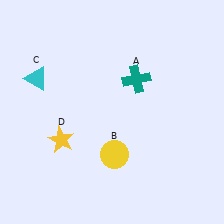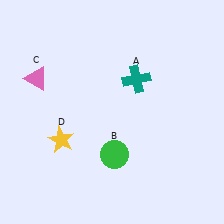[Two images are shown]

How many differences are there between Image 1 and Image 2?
There are 2 differences between the two images.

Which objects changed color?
B changed from yellow to green. C changed from cyan to pink.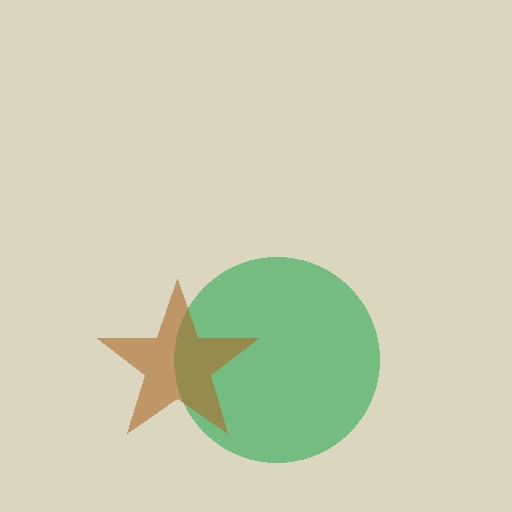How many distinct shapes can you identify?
There are 2 distinct shapes: a green circle, a brown star.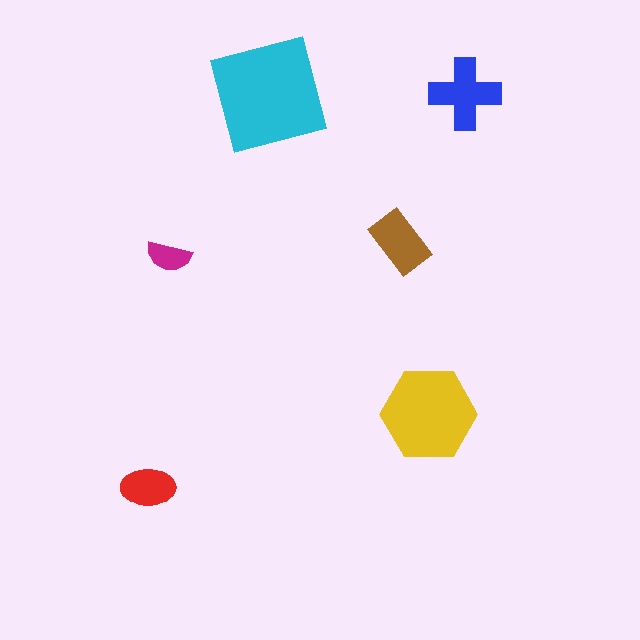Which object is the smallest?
The magenta semicircle.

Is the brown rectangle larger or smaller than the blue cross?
Smaller.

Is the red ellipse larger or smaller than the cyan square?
Smaller.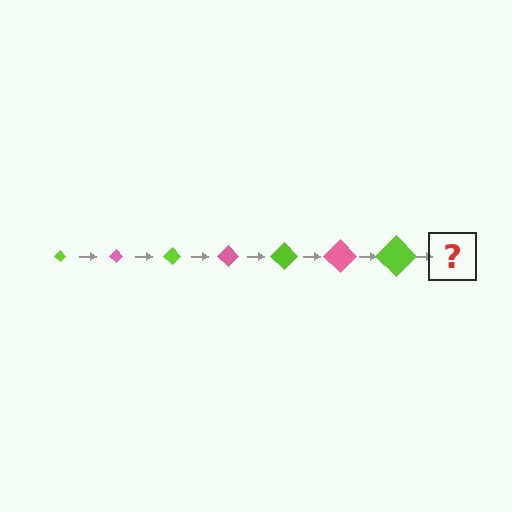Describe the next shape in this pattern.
It should be a pink diamond, larger than the previous one.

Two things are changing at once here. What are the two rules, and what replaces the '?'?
The two rules are that the diamond grows larger each step and the color cycles through lime and pink. The '?' should be a pink diamond, larger than the previous one.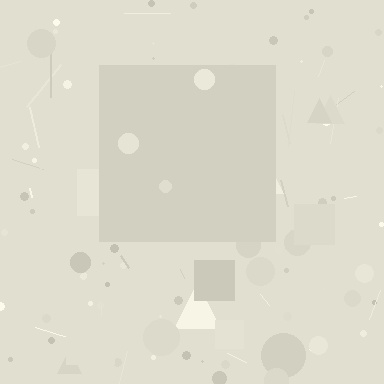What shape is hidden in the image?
A square is hidden in the image.